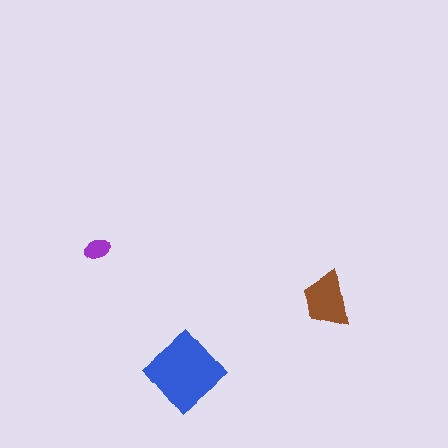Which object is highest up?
The purple ellipse is topmost.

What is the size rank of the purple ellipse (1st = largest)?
3rd.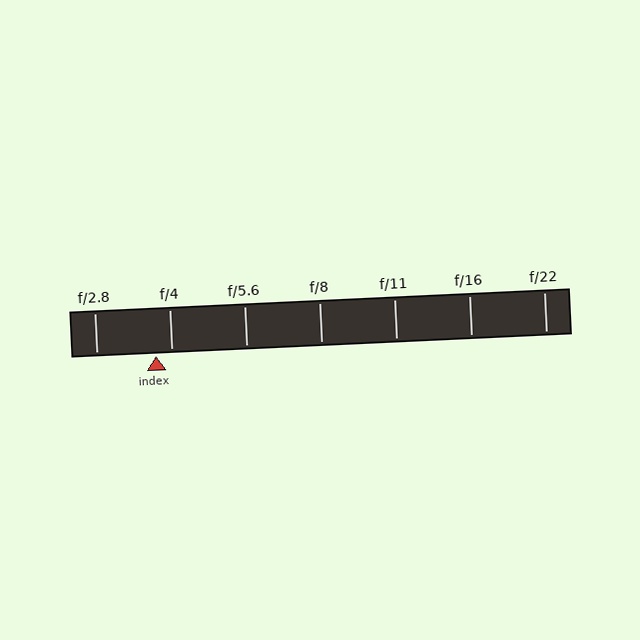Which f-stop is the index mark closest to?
The index mark is closest to f/4.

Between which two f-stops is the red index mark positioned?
The index mark is between f/2.8 and f/4.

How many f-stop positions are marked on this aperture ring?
There are 7 f-stop positions marked.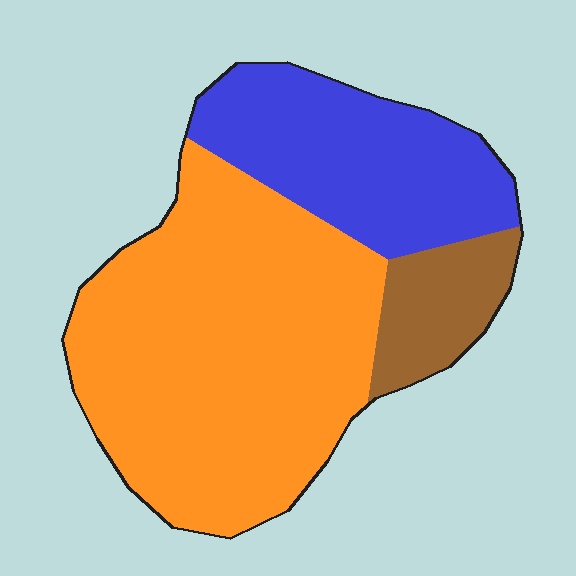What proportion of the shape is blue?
Blue takes up about one quarter (1/4) of the shape.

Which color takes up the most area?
Orange, at roughly 60%.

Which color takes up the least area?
Brown, at roughly 10%.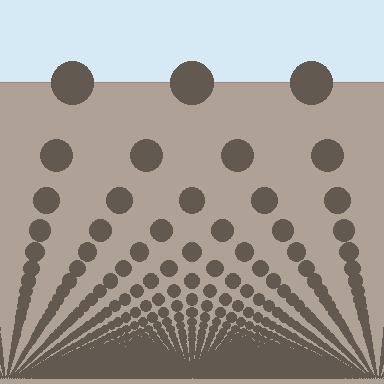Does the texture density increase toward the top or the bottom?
Density increases toward the bottom.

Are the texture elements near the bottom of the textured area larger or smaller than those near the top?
Smaller. The gradient is inverted — elements near the bottom are smaller and denser.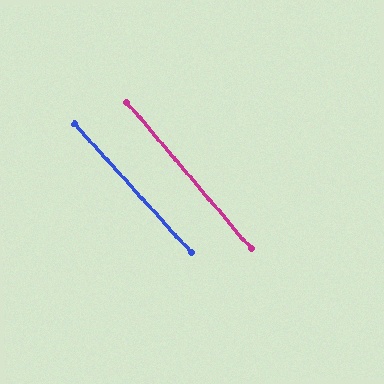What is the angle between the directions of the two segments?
Approximately 2 degrees.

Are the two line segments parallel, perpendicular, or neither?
Parallel — their directions differ by only 1.7°.